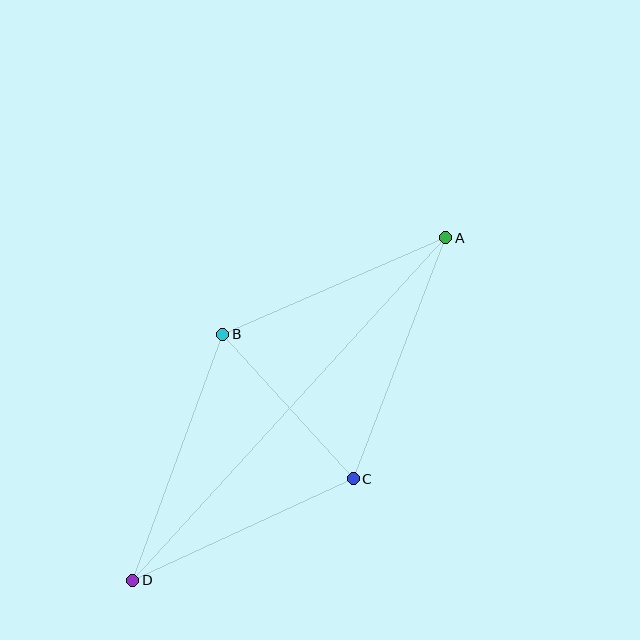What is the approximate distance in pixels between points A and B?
The distance between A and B is approximately 243 pixels.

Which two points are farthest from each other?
Points A and D are farthest from each other.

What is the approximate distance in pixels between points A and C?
The distance between A and C is approximately 258 pixels.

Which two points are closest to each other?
Points B and C are closest to each other.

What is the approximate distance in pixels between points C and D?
The distance between C and D is approximately 243 pixels.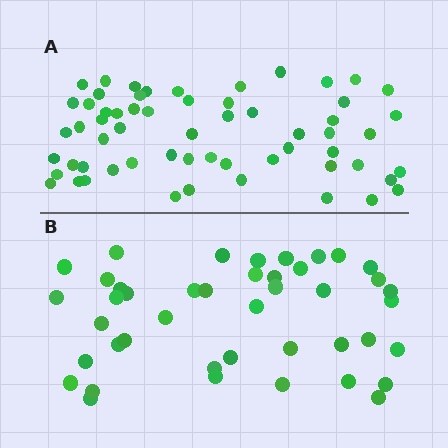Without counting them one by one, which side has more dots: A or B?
Region A (the top region) has more dots.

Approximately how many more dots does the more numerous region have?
Region A has approximately 15 more dots than region B.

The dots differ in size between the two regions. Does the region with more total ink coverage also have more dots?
No. Region B has more total ink coverage because its dots are larger, but region A actually contains more individual dots. Total area can be misleading — the number of items is what matters here.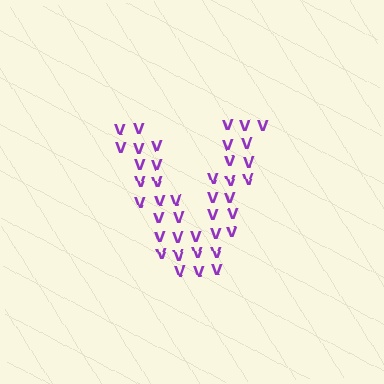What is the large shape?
The large shape is the letter V.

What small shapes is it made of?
It is made of small letter V's.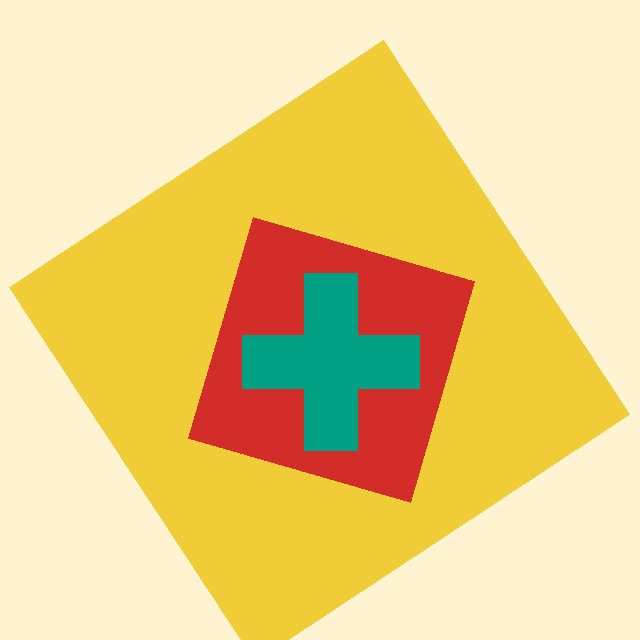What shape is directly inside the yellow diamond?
The red diamond.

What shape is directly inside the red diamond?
The teal cross.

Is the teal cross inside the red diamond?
Yes.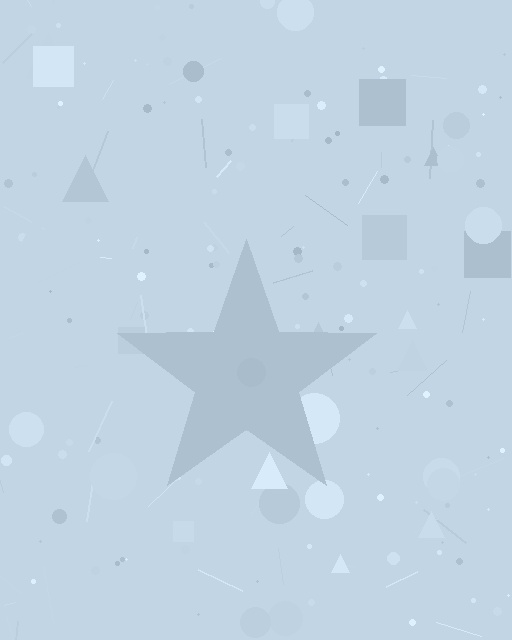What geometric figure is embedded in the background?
A star is embedded in the background.